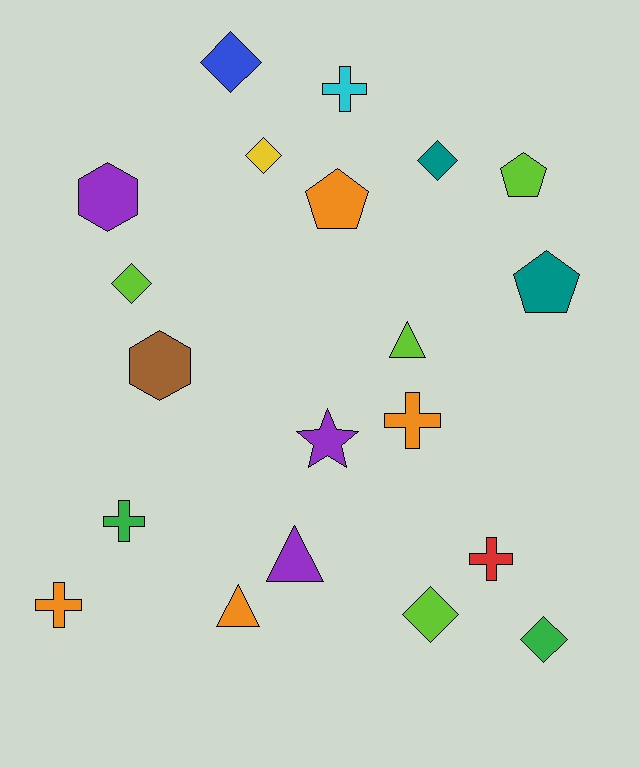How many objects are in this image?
There are 20 objects.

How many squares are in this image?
There are no squares.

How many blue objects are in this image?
There is 1 blue object.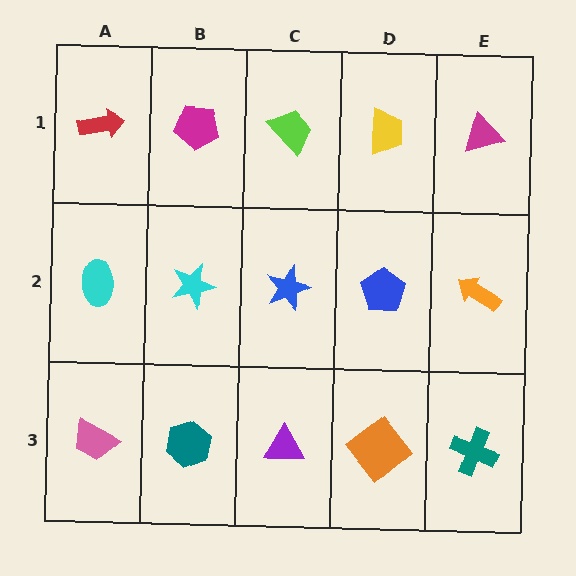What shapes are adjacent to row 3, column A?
A cyan ellipse (row 2, column A), a teal hexagon (row 3, column B).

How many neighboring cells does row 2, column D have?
4.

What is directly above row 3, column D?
A blue pentagon.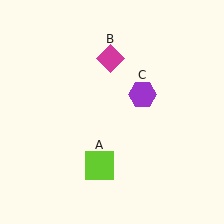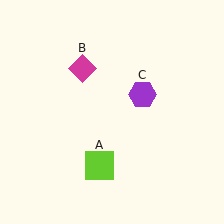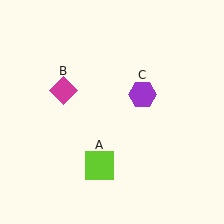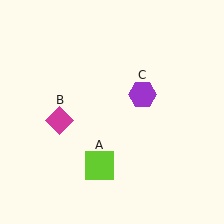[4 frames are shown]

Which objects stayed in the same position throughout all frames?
Lime square (object A) and purple hexagon (object C) remained stationary.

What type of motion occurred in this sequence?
The magenta diamond (object B) rotated counterclockwise around the center of the scene.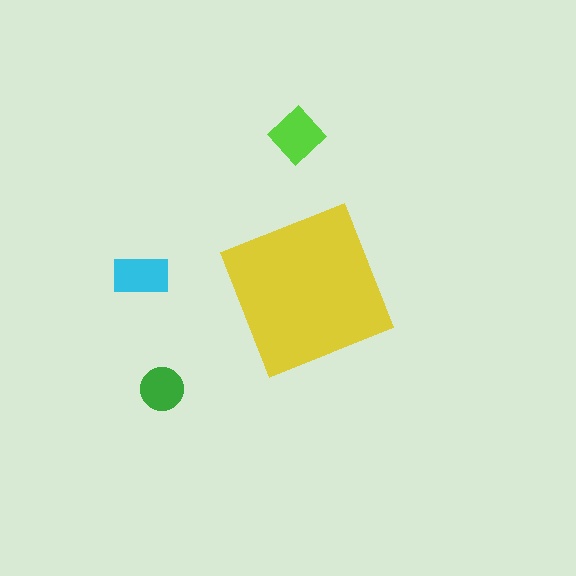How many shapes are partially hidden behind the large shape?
0 shapes are partially hidden.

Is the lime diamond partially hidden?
No, the lime diamond is fully visible.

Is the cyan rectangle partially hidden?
No, the cyan rectangle is fully visible.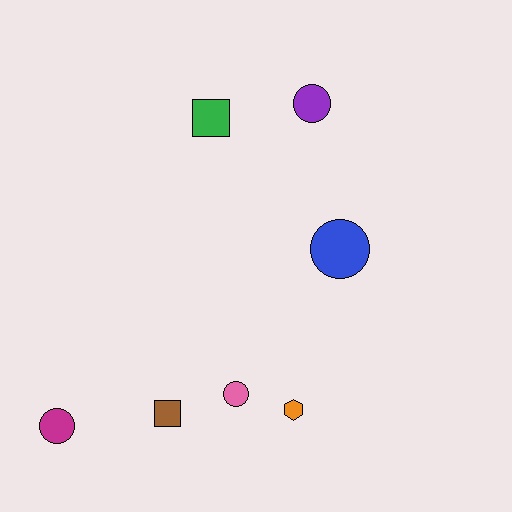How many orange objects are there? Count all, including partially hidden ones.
There is 1 orange object.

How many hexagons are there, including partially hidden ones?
There is 1 hexagon.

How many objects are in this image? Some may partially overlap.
There are 7 objects.